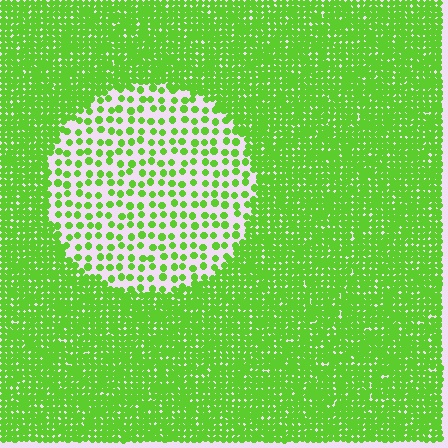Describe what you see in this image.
The image contains small lime elements arranged at two different densities. A circle-shaped region is visible where the elements are less densely packed than the surrounding area.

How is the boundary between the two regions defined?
The boundary is defined by a change in element density (approximately 3.1x ratio). All elements are the same color, size, and shape.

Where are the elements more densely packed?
The elements are more densely packed outside the circle boundary.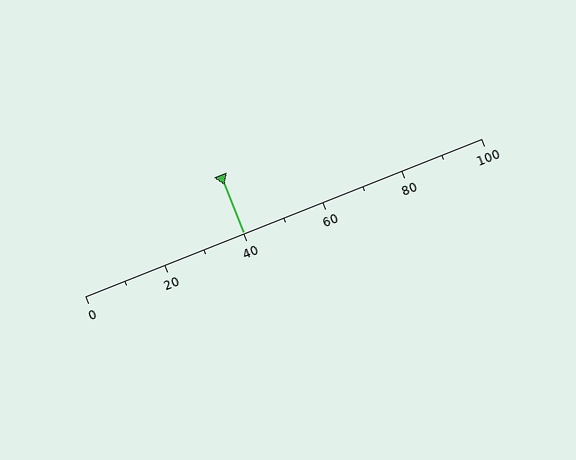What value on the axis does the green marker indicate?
The marker indicates approximately 40.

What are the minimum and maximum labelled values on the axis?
The axis runs from 0 to 100.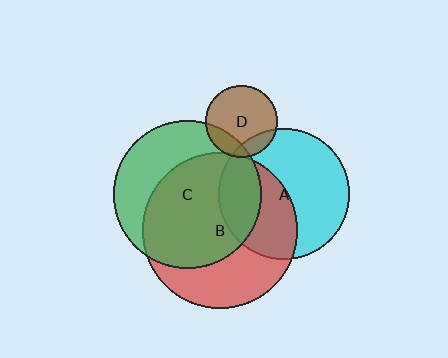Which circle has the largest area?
Circle B (red).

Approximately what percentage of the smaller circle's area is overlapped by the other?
Approximately 20%.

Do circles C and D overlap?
Yes.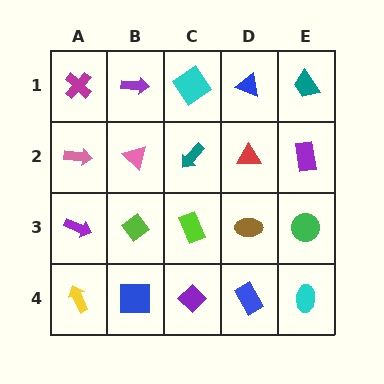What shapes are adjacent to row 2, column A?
A magenta cross (row 1, column A), a purple arrow (row 3, column A), a pink triangle (row 2, column B).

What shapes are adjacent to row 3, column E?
A purple rectangle (row 2, column E), a cyan ellipse (row 4, column E), a brown ellipse (row 3, column D).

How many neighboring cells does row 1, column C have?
3.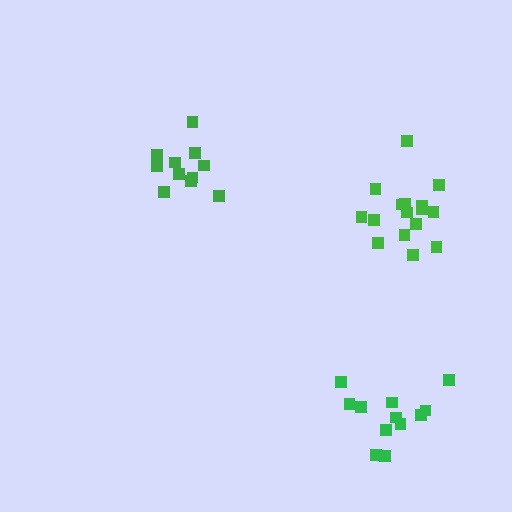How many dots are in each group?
Group 1: 11 dots, Group 2: 12 dots, Group 3: 16 dots (39 total).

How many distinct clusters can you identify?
There are 3 distinct clusters.